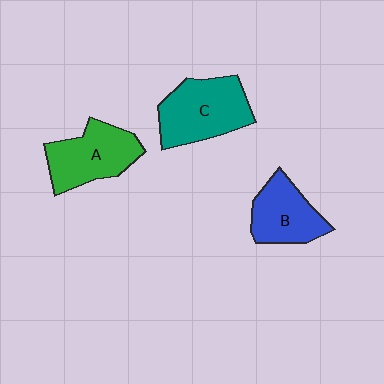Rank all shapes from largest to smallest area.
From largest to smallest: C (teal), A (green), B (blue).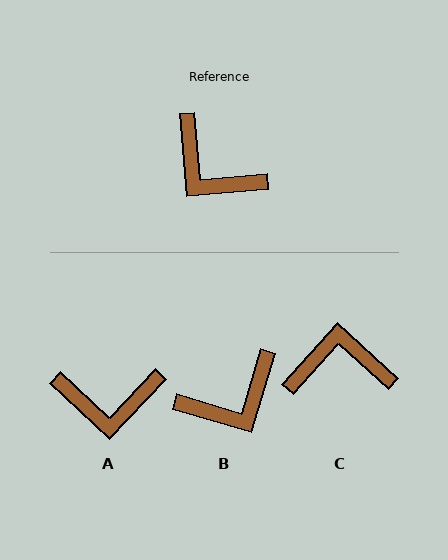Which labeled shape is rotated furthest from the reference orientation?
C, about 137 degrees away.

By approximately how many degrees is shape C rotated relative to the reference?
Approximately 137 degrees clockwise.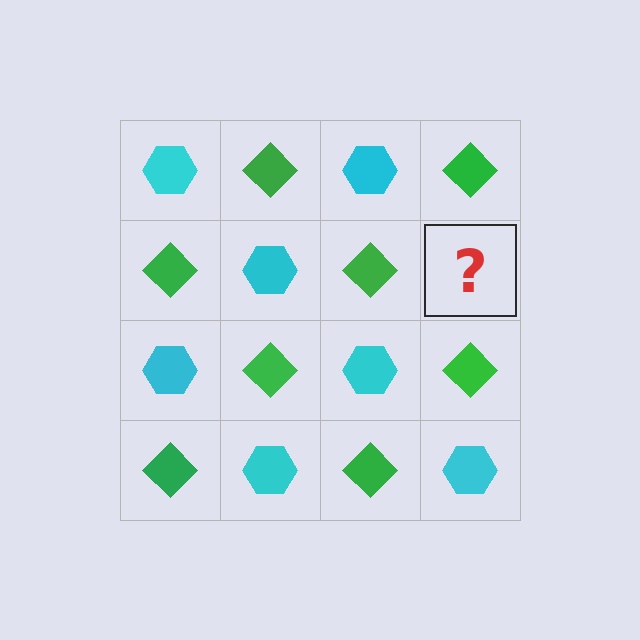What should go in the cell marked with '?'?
The missing cell should contain a cyan hexagon.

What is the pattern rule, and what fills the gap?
The rule is that it alternates cyan hexagon and green diamond in a checkerboard pattern. The gap should be filled with a cyan hexagon.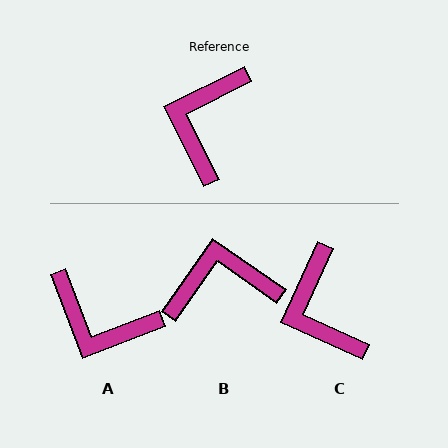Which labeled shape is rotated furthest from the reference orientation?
A, about 84 degrees away.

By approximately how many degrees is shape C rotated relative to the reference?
Approximately 39 degrees counter-clockwise.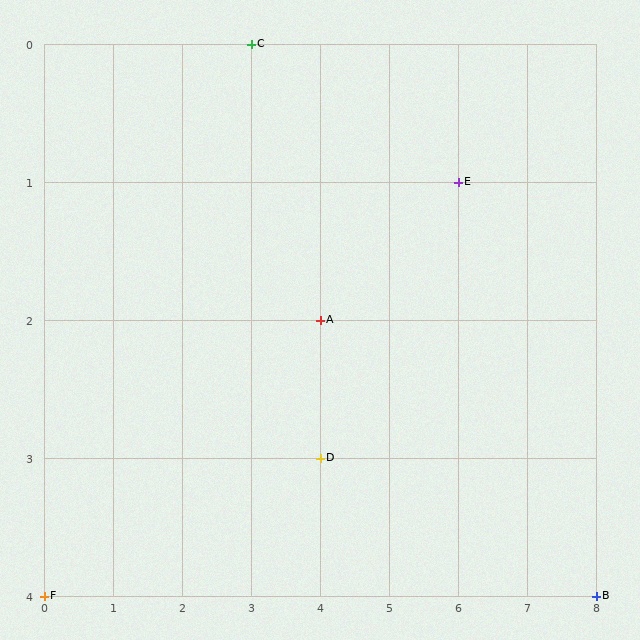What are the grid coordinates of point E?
Point E is at grid coordinates (6, 1).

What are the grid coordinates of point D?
Point D is at grid coordinates (4, 3).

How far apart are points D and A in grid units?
Points D and A are 1 row apart.